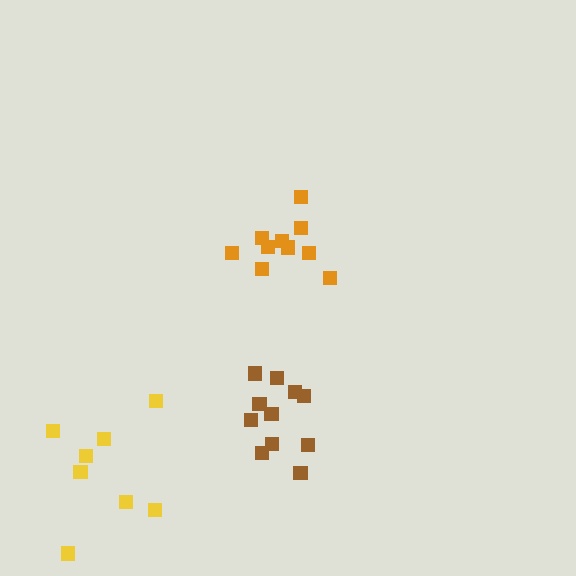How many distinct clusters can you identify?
There are 3 distinct clusters.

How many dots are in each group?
Group 1: 8 dots, Group 2: 11 dots, Group 3: 10 dots (29 total).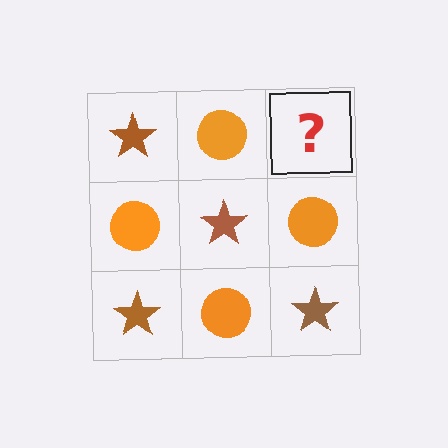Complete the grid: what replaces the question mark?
The question mark should be replaced with a brown star.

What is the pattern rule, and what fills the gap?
The rule is that it alternates brown star and orange circle in a checkerboard pattern. The gap should be filled with a brown star.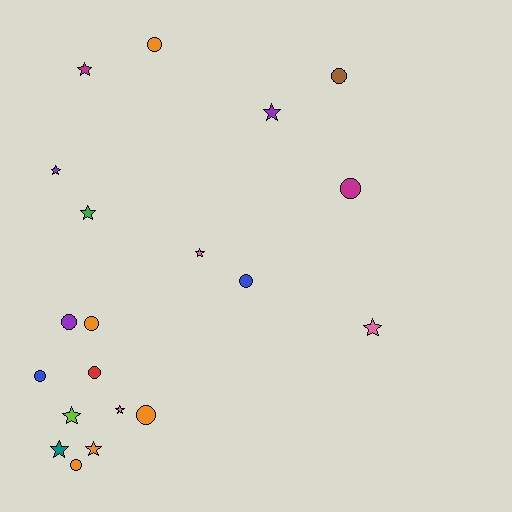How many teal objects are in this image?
There is 1 teal object.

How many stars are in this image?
There are 10 stars.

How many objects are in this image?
There are 20 objects.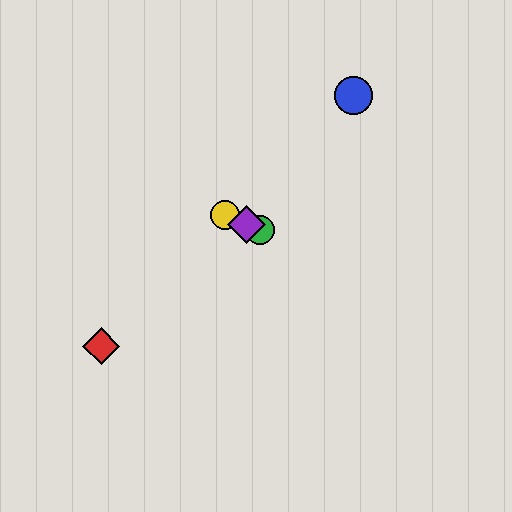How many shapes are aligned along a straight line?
3 shapes (the green circle, the yellow circle, the purple diamond) are aligned along a straight line.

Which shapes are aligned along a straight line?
The green circle, the yellow circle, the purple diamond are aligned along a straight line.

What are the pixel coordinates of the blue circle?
The blue circle is at (354, 96).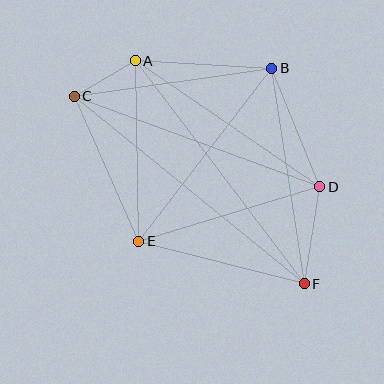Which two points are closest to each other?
Points A and C are closest to each other.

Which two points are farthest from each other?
Points C and F are farthest from each other.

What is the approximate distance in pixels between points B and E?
The distance between B and E is approximately 218 pixels.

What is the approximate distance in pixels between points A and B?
The distance between A and B is approximately 137 pixels.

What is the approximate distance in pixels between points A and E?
The distance between A and E is approximately 180 pixels.